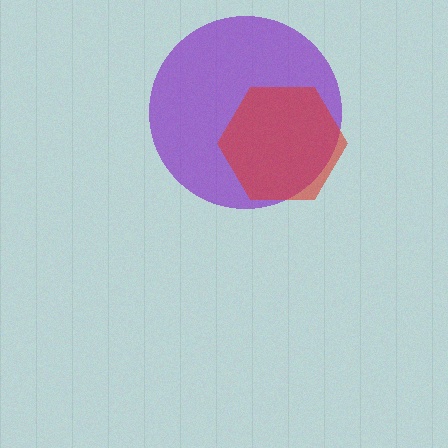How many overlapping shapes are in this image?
There are 2 overlapping shapes in the image.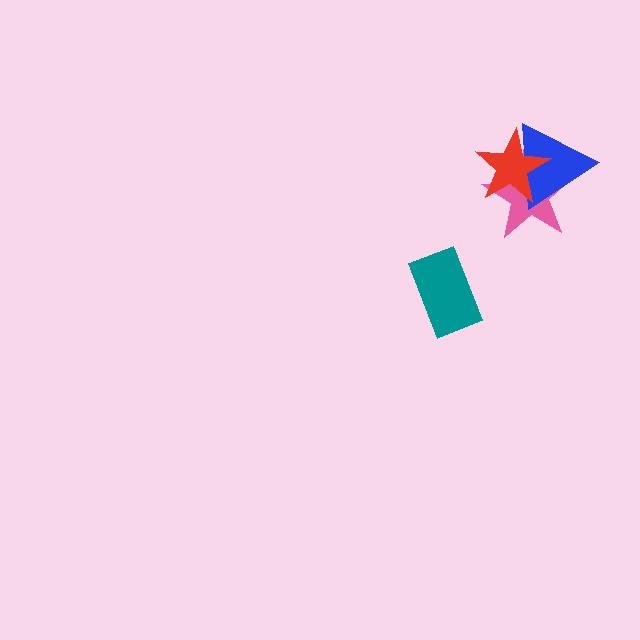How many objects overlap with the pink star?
2 objects overlap with the pink star.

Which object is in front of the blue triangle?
The red star is in front of the blue triangle.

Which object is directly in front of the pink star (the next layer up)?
The blue triangle is directly in front of the pink star.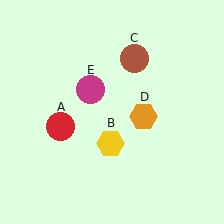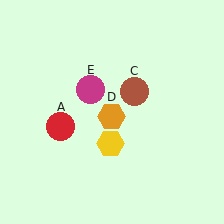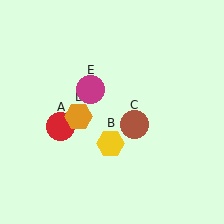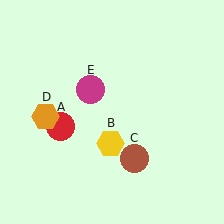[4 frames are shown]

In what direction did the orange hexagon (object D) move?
The orange hexagon (object D) moved left.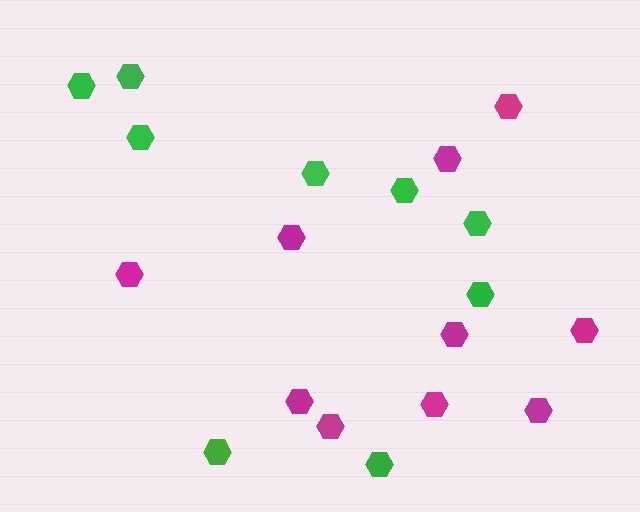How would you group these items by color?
There are 2 groups: one group of green hexagons (9) and one group of magenta hexagons (10).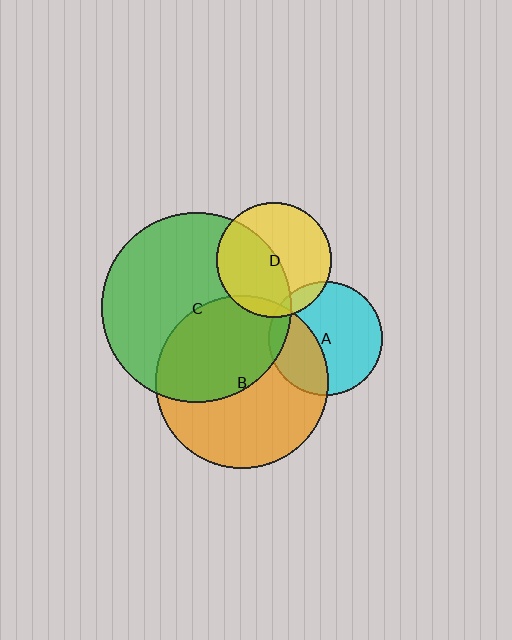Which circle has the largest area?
Circle C (green).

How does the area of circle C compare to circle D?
Approximately 2.7 times.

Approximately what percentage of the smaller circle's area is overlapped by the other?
Approximately 10%.